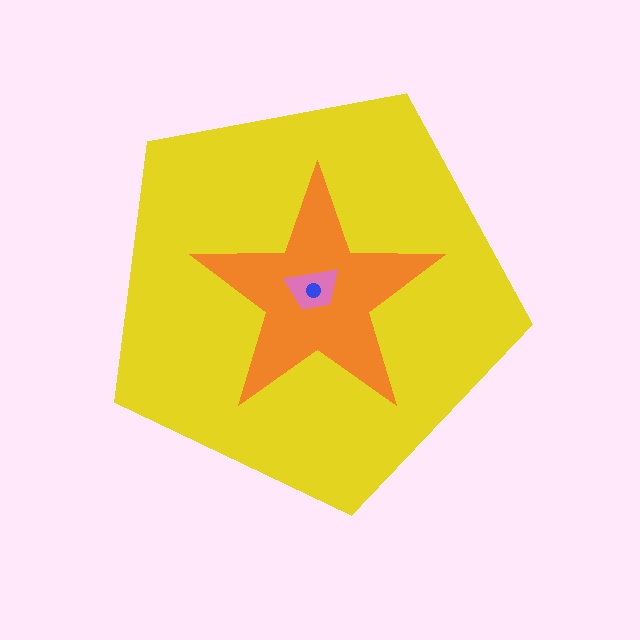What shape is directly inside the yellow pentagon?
The orange star.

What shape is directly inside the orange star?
The pink trapezoid.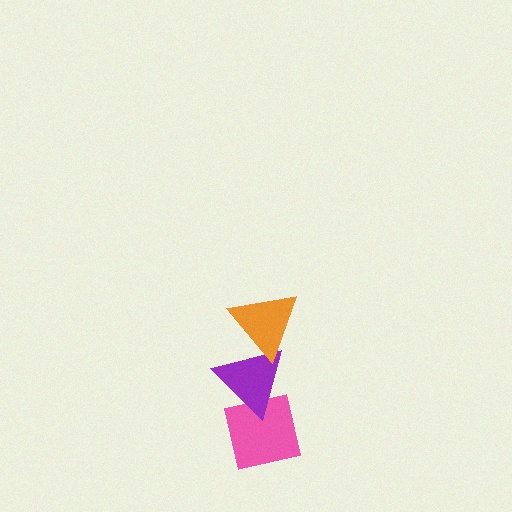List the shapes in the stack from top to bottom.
From top to bottom: the orange triangle, the purple triangle, the pink square.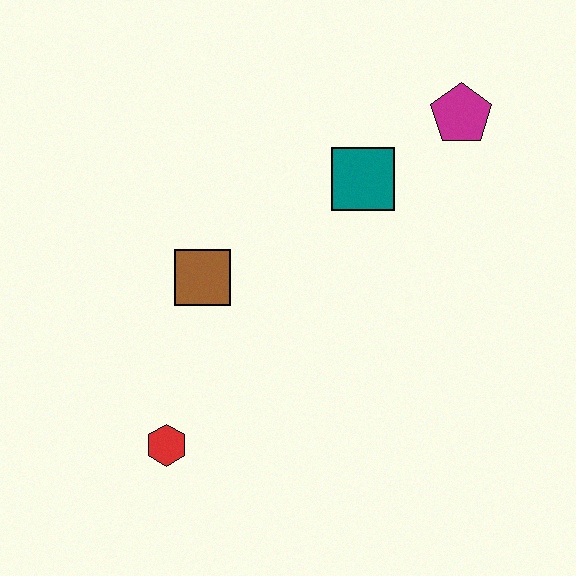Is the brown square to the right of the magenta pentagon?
No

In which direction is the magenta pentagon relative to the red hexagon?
The magenta pentagon is above the red hexagon.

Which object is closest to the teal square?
The magenta pentagon is closest to the teal square.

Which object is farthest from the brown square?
The magenta pentagon is farthest from the brown square.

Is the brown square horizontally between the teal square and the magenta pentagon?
No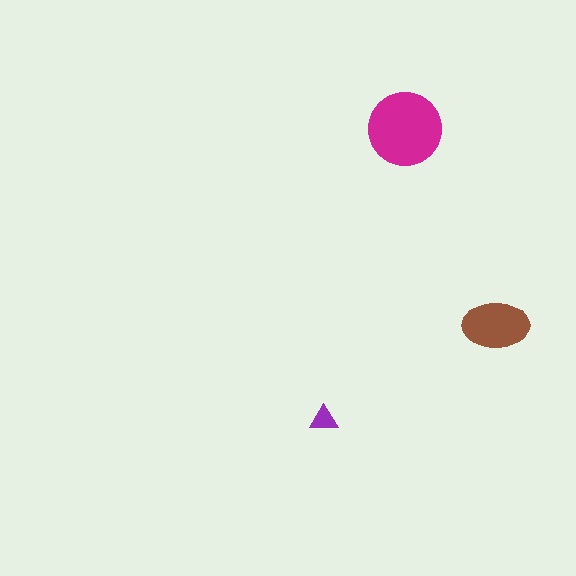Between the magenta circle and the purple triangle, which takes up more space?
The magenta circle.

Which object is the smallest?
The purple triangle.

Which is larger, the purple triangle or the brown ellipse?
The brown ellipse.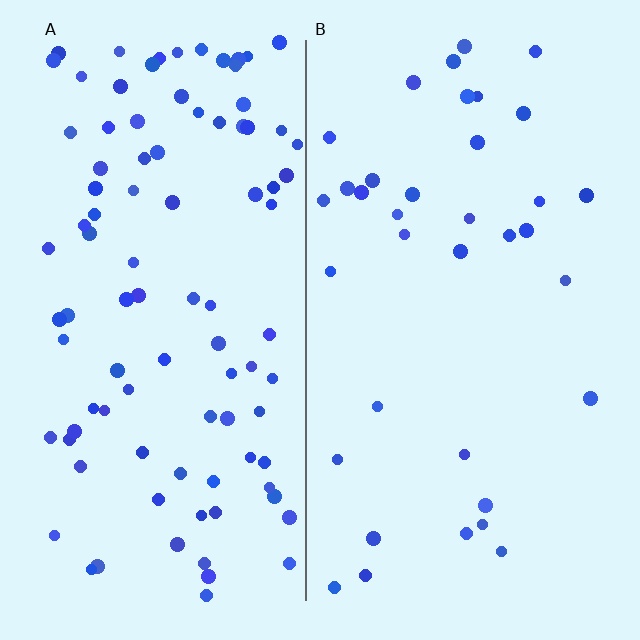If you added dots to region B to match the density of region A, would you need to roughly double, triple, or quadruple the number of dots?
Approximately triple.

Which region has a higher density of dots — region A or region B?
A (the left).